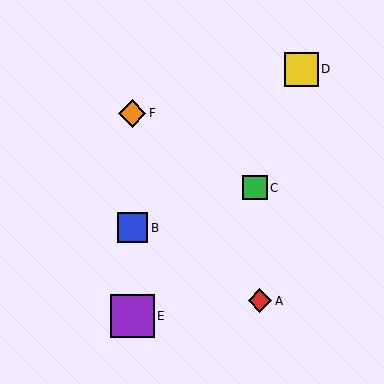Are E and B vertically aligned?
Yes, both are at x≈132.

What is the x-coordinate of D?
Object D is at x≈301.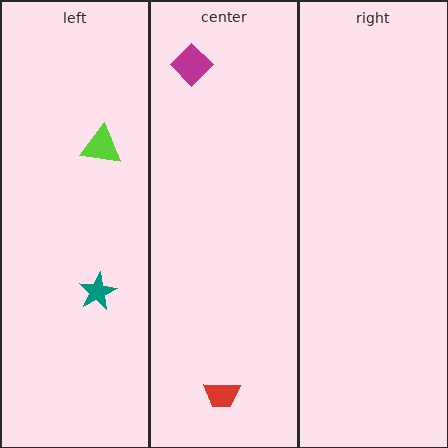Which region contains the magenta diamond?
The center region.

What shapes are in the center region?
The magenta diamond, the red trapezoid.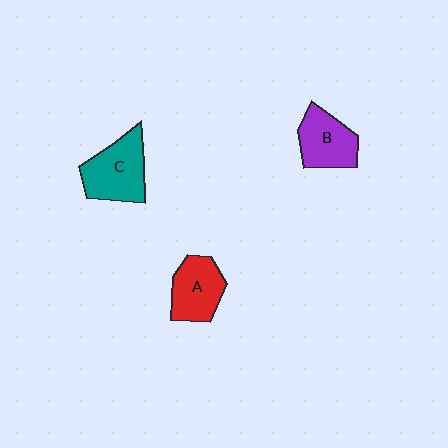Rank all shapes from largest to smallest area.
From largest to smallest: C (teal), B (purple), A (red).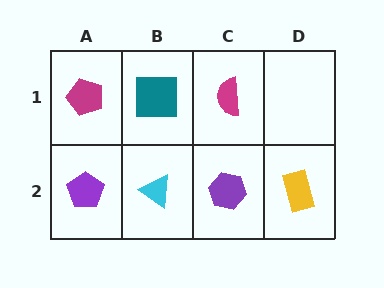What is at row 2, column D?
A yellow rectangle.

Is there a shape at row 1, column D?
No, that cell is empty.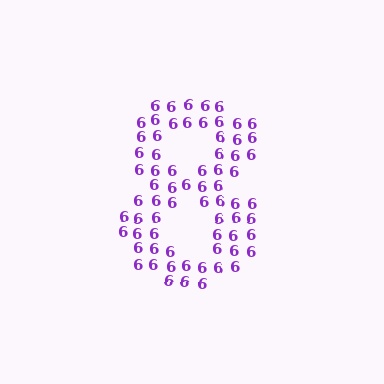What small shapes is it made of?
It is made of small digit 6's.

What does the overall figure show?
The overall figure shows the digit 8.